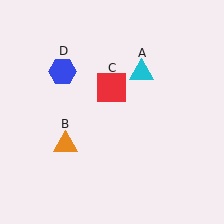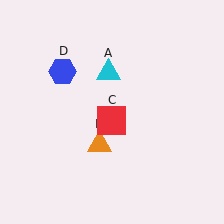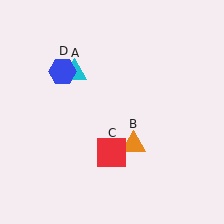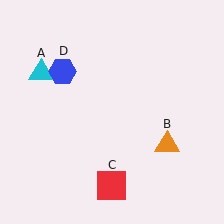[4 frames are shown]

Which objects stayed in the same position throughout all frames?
Blue hexagon (object D) remained stationary.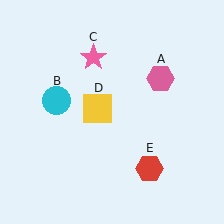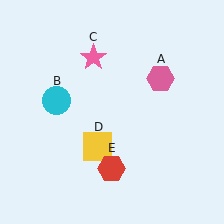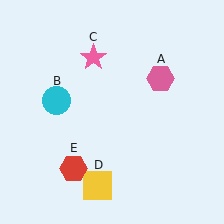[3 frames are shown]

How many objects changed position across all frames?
2 objects changed position: yellow square (object D), red hexagon (object E).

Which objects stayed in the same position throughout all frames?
Pink hexagon (object A) and cyan circle (object B) and pink star (object C) remained stationary.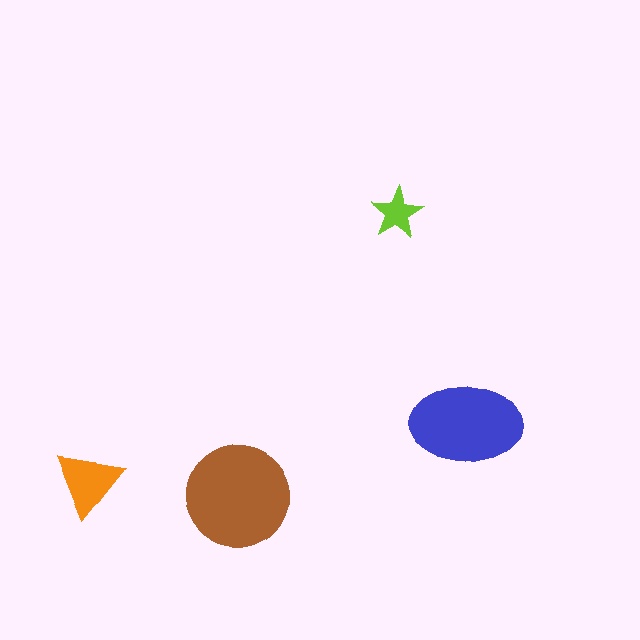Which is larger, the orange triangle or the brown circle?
The brown circle.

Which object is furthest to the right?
The blue ellipse is rightmost.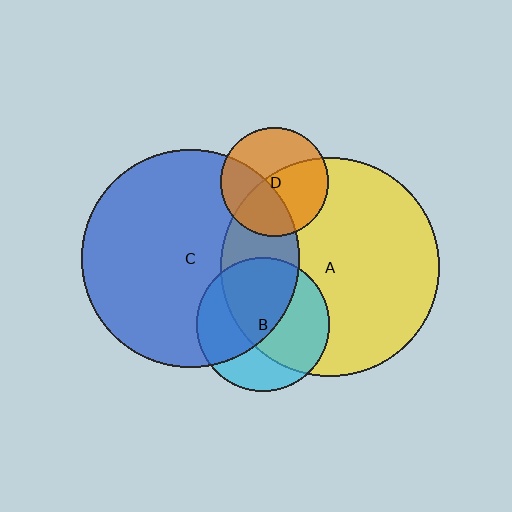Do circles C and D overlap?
Yes.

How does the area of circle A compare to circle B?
Approximately 2.7 times.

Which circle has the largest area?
Circle A (yellow).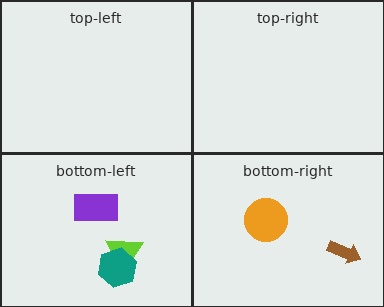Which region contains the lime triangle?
The bottom-left region.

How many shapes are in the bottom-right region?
2.